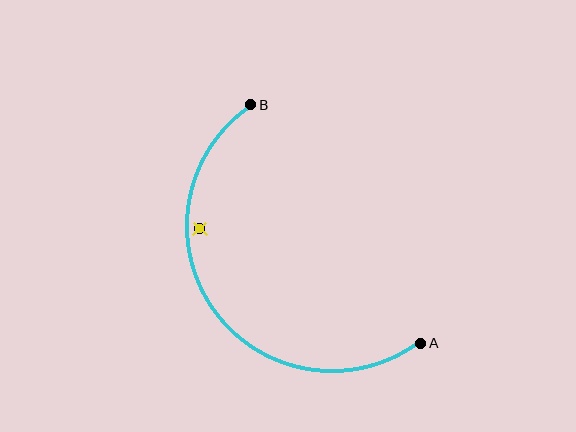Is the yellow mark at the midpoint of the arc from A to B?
No — the yellow mark does not lie on the arc at all. It sits slightly inside the curve.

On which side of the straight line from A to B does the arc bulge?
The arc bulges below and to the left of the straight line connecting A and B.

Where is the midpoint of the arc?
The arc midpoint is the point on the curve farthest from the straight line joining A and B. It sits below and to the left of that line.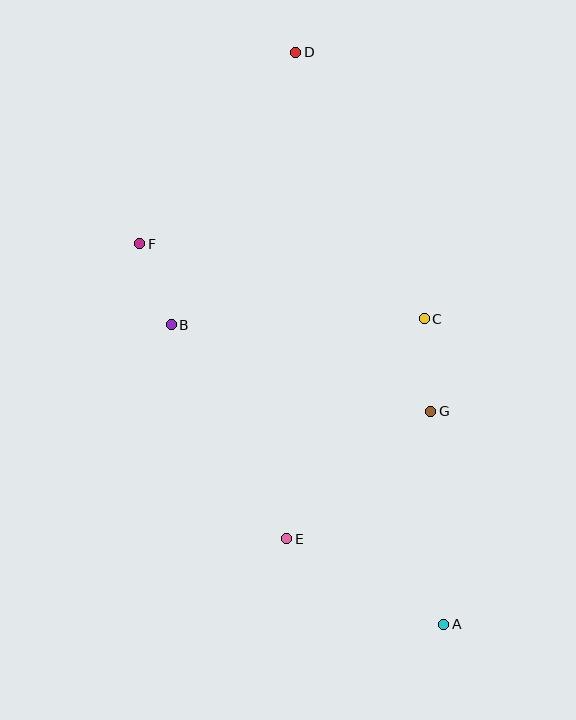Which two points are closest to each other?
Points B and F are closest to each other.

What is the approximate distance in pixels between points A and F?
The distance between A and F is approximately 487 pixels.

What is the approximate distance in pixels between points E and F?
The distance between E and F is approximately 330 pixels.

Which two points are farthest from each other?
Points A and D are farthest from each other.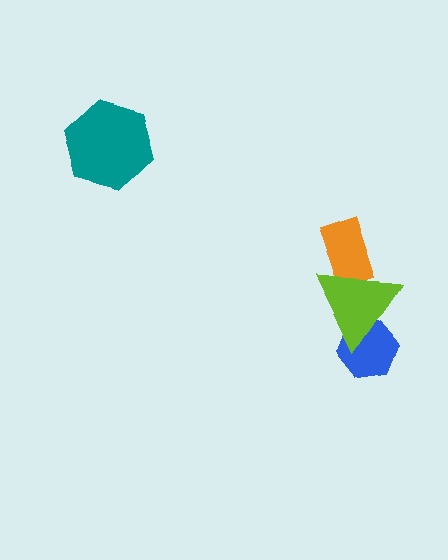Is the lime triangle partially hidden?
No, no other shape covers it.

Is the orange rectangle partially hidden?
Yes, it is partially covered by another shape.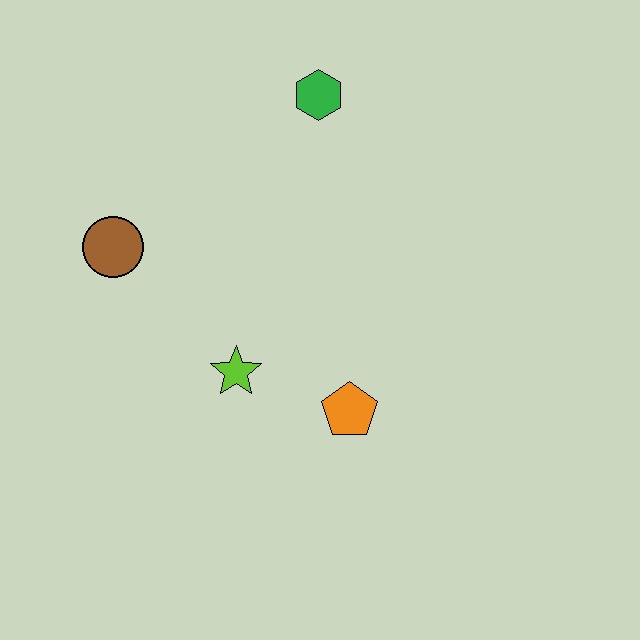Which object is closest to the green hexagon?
The brown circle is closest to the green hexagon.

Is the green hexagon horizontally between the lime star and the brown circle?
No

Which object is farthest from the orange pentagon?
The green hexagon is farthest from the orange pentagon.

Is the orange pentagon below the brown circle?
Yes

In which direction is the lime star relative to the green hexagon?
The lime star is below the green hexagon.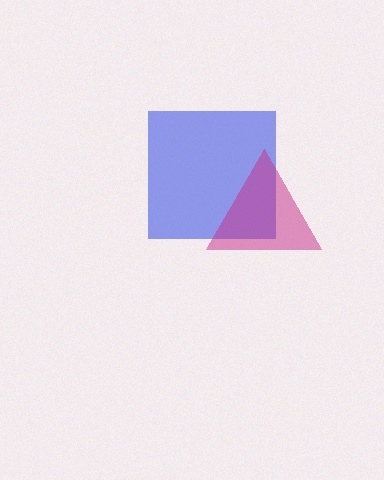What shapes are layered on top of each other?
The layered shapes are: a blue square, a magenta triangle.